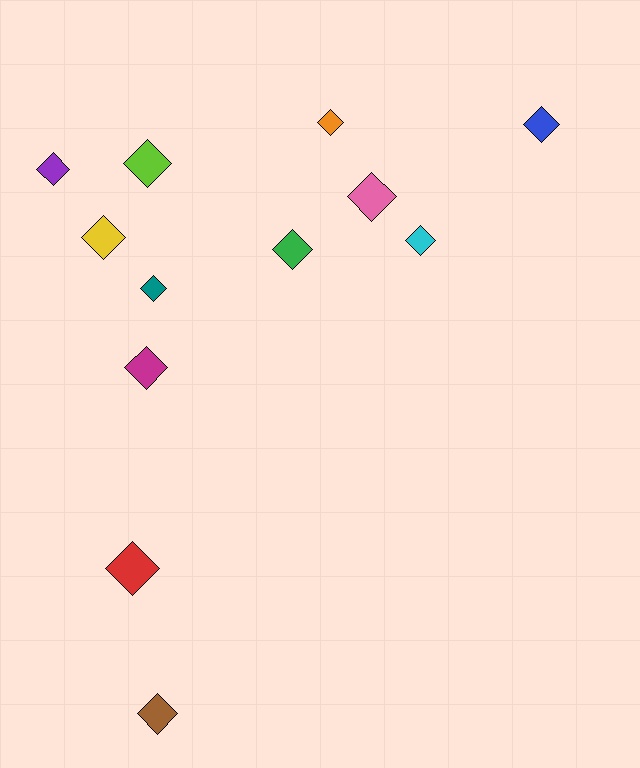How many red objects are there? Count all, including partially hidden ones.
There is 1 red object.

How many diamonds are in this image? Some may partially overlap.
There are 12 diamonds.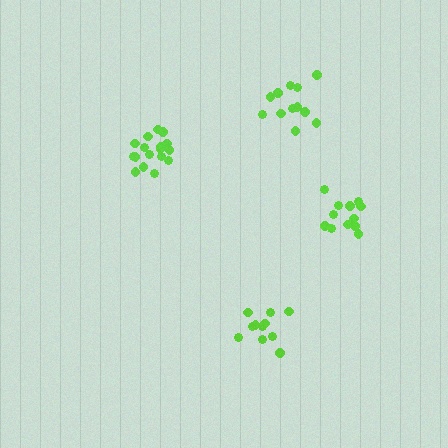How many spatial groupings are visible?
There are 4 spatial groupings.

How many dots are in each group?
Group 1: 12 dots, Group 2: 17 dots, Group 3: 12 dots, Group 4: 11 dots (52 total).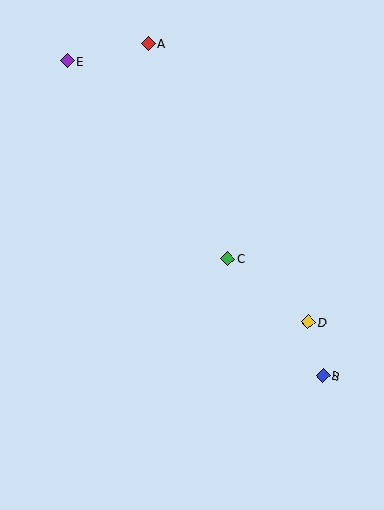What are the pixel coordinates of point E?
Point E is at (67, 61).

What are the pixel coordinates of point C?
Point C is at (227, 258).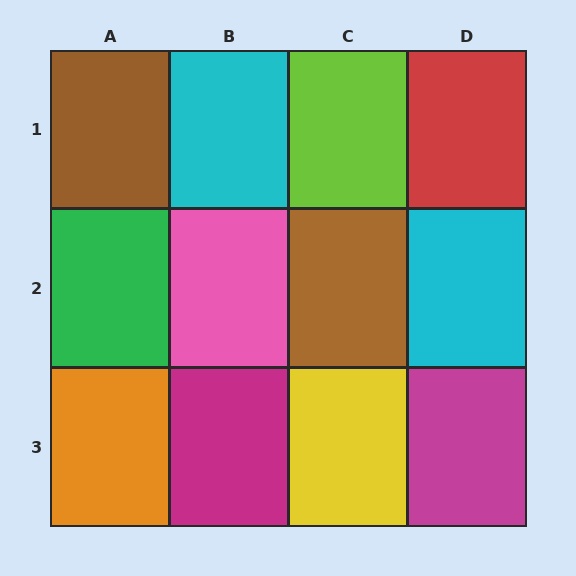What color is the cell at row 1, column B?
Cyan.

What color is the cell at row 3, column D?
Magenta.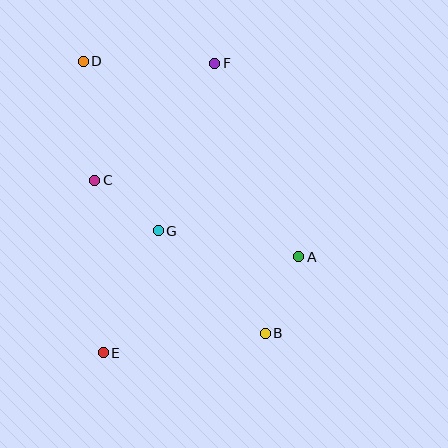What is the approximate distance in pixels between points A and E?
The distance between A and E is approximately 218 pixels.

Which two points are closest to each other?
Points C and G are closest to each other.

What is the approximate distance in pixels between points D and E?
The distance between D and E is approximately 292 pixels.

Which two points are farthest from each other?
Points B and D are farthest from each other.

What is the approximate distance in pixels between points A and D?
The distance between A and D is approximately 291 pixels.